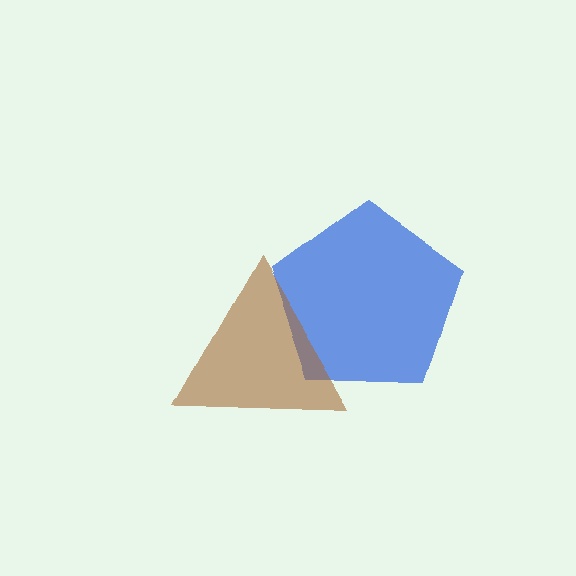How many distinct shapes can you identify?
There are 2 distinct shapes: a blue pentagon, a brown triangle.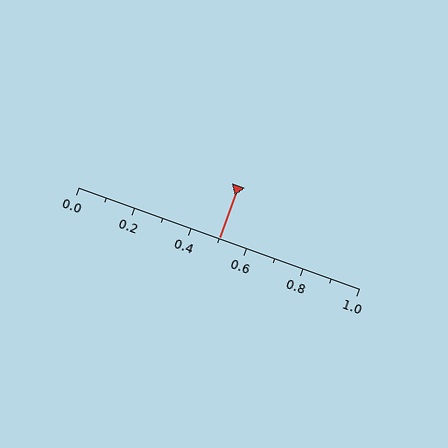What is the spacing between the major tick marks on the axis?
The major ticks are spaced 0.2 apart.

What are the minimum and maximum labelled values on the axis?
The axis runs from 0.0 to 1.0.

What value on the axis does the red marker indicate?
The marker indicates approximately 0.5.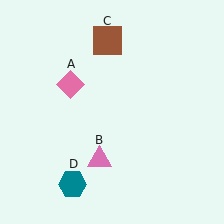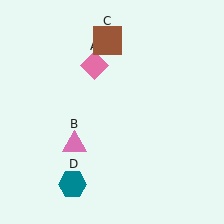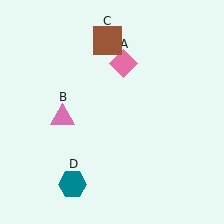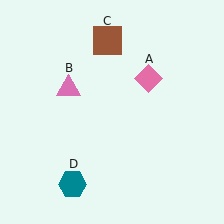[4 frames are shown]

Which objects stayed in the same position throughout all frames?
Brown square (object C) and teal hexagon (object D) remained stationary.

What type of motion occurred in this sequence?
The pink diamond (object A), pink triangle (object B) rotated clockwise around the center of the scene.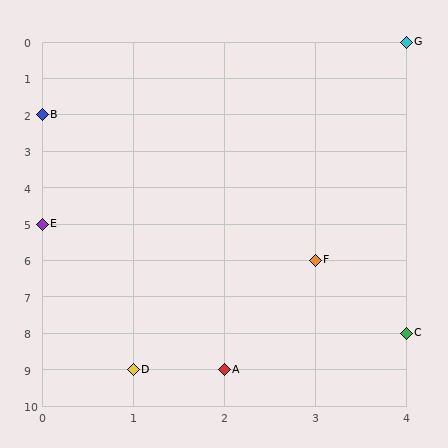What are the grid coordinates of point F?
Point F is at grid coordinates (3, 6).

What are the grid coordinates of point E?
Point E is at grid coordinates (0, 5).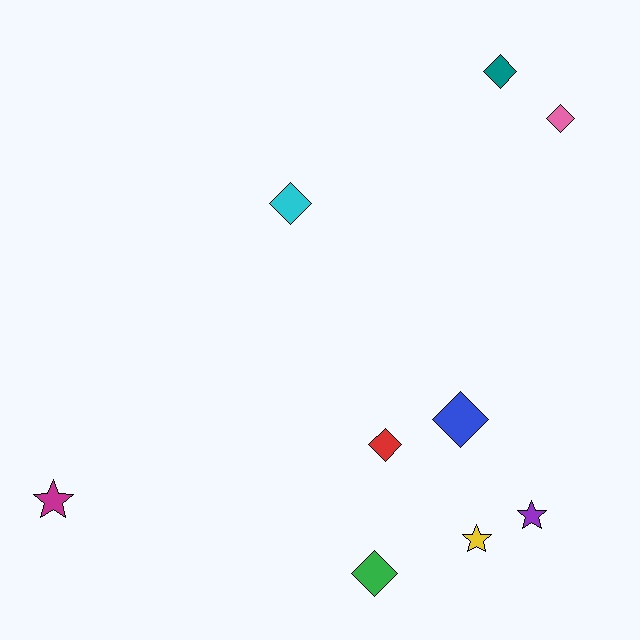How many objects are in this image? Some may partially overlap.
There are 9 objects.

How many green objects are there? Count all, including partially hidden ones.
There is 1 green object.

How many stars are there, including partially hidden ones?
There are 3 stars.